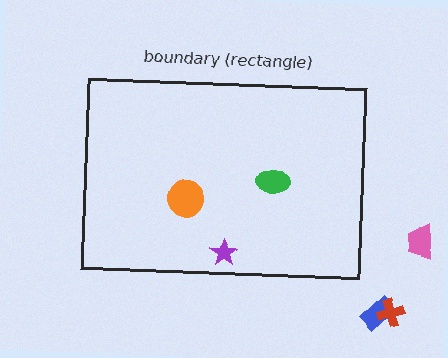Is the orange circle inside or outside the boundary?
Inside.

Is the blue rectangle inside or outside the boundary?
Outside.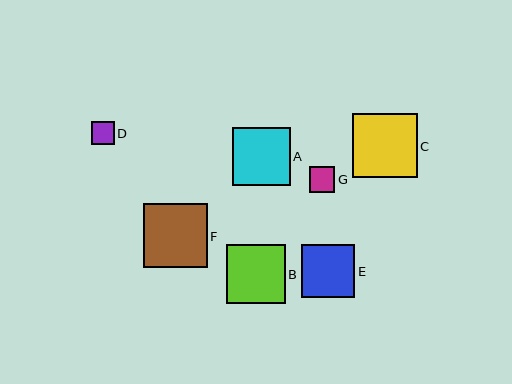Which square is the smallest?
Square D is the smallest with a size of approximately 23 pixels.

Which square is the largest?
Square C is the largest with a size of approximately 64 pixels.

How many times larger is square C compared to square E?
Square C is approximately 1.2 times the size of square E.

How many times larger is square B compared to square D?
Square B is approximately 2.6 times the size of square D.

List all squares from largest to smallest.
From largest to smallest: C, F, B, A, E, G, D.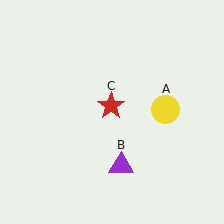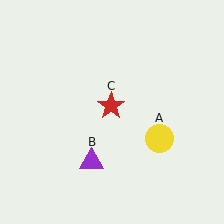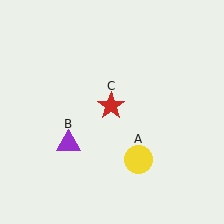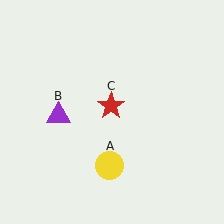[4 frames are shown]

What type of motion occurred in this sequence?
The yellow circle (object A), purple triangle (object B) rotated clockwise around the center of the scene.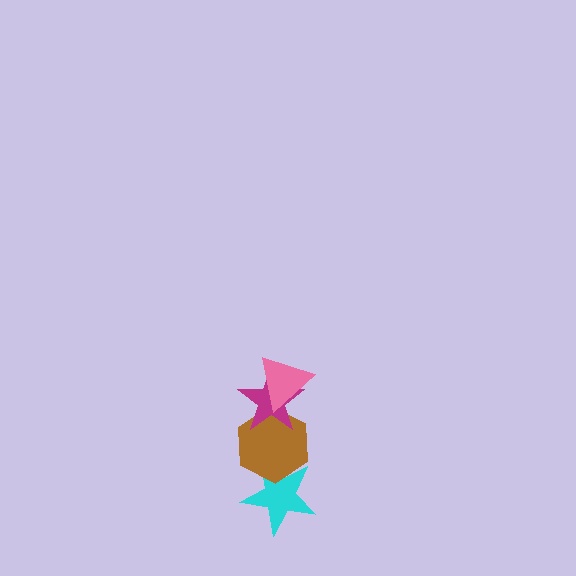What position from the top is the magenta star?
The magenta star is 2nd from the top.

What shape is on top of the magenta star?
The pink triangle is on top of the magenta star.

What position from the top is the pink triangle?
The pink triangle is 1st from the top.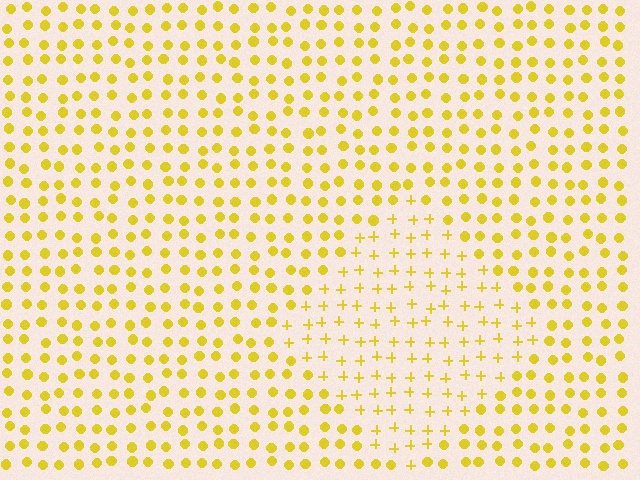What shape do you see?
I see a diamond.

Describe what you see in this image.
The image is filled with small yellow elements arranged in a uniform grid. A diamond-shaped region contains plus signs, while the surrounding area contains circles. The boundary is defined purely by the change in element shape.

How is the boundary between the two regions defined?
The boundary is defined by a change in element shape: plus signs inside vs. circles outside. All elements share the same color and spacing.